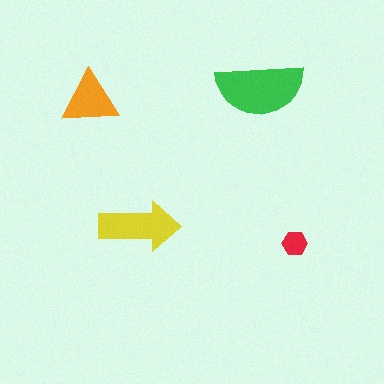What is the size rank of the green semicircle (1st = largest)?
1st.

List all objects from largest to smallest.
The green semicircle, the yellow arrow, the orange triangle, the red hexagon.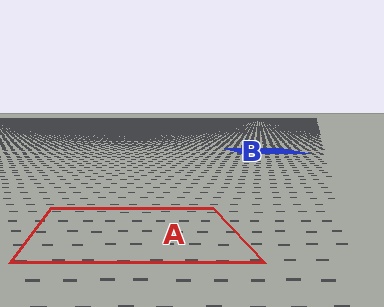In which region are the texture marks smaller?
The texture marks are smaller in region B, because it is farther away.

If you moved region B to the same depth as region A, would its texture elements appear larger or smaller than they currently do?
They would appear larger. At a closer depth, the same texture elements are projected at a bigger on-screen size.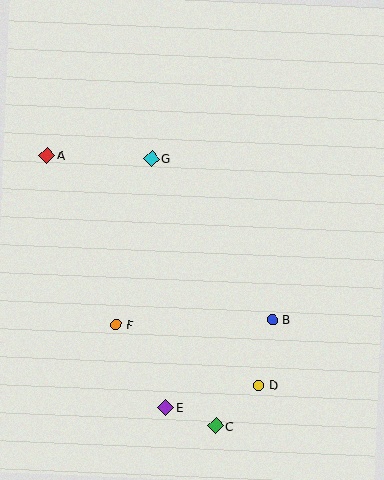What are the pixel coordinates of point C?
Point C is at (216, 426).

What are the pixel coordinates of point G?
Point G is at (152, 158).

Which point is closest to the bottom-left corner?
Point E is closest to the bottom-left corner.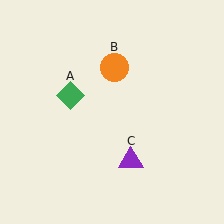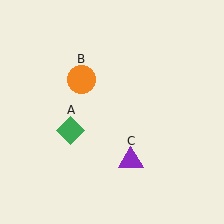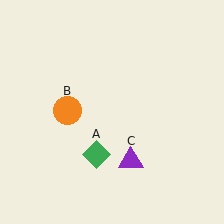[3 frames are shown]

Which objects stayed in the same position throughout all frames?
Purple triangle (object C) remained stationary.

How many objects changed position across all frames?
2 objects changed position: green diamond (object A), orange circle (object B).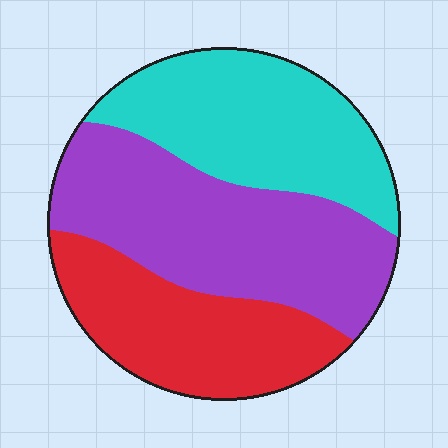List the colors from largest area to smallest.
From largest to smallest: purple, cyan, red.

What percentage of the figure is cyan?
Cyan covers around 30% of the figure.